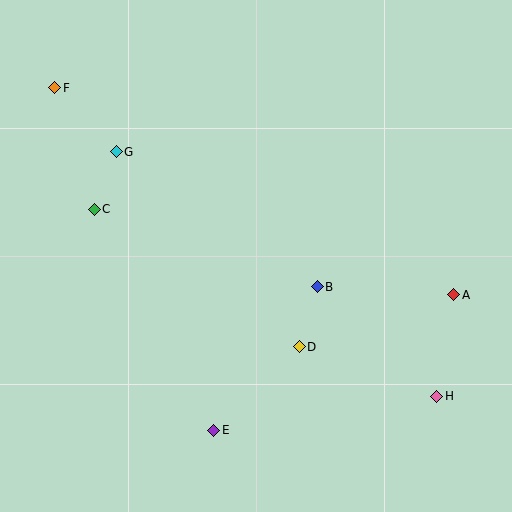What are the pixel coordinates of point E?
Point E is at (214, 430).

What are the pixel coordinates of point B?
Point B is at (317, 287).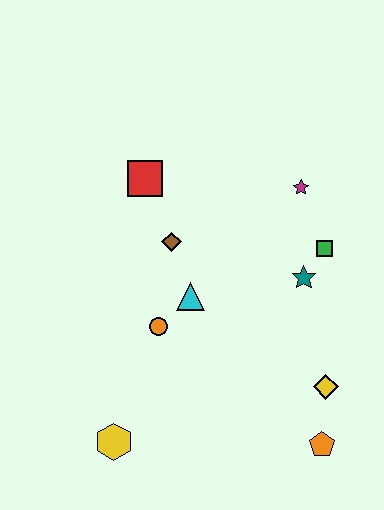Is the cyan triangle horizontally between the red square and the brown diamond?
No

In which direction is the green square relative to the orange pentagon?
The green square is above the orange pentagon.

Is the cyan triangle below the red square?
Yes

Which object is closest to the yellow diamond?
The orange pentagon is closest to the yellow diamond.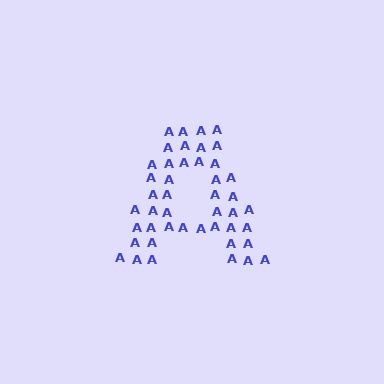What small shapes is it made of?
It is made of small letter A's.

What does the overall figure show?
The overall figure shows the letter A.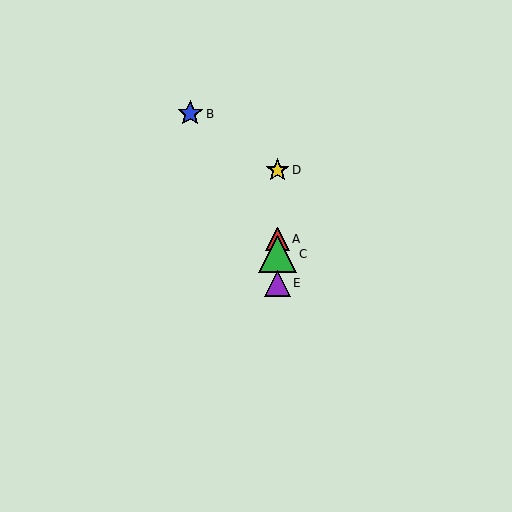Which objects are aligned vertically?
Objects A, C, D, E are aligned vertically.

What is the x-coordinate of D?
Object D is at x≈277.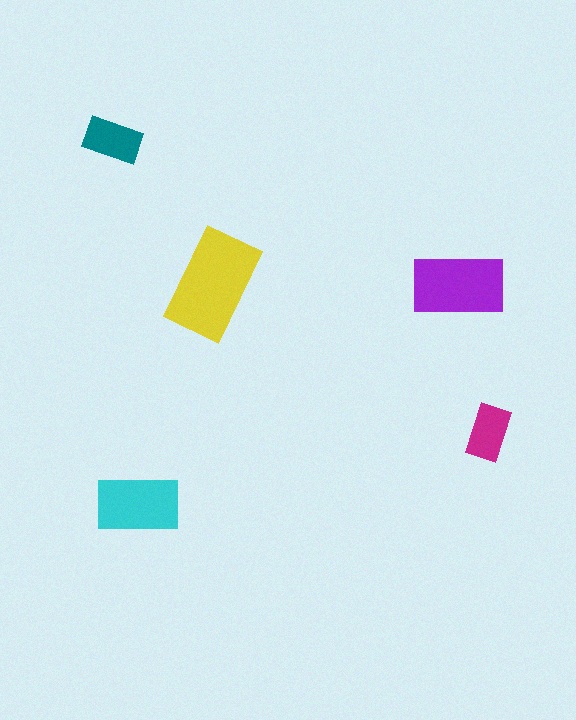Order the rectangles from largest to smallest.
the yellow one, the purple one, the cyan one, the teal one, the magenta one.